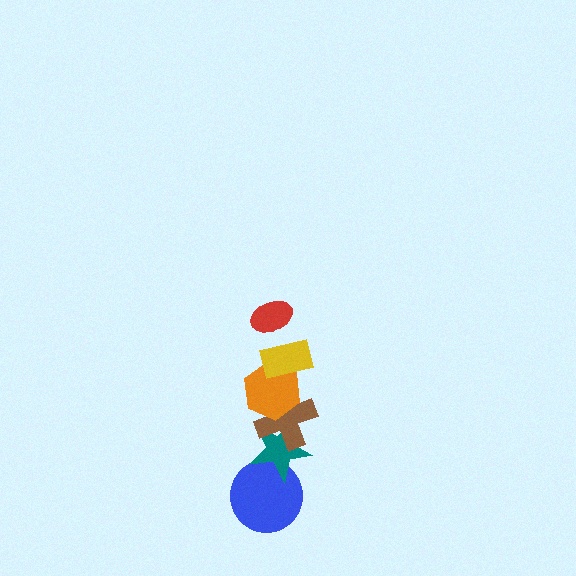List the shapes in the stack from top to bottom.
From top to bottom: the red ellipse, the yellow rectangle, the orange hexagon, the brown cross, the teal star, the blue circle.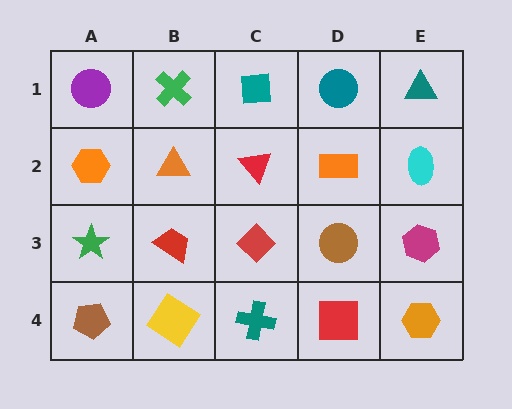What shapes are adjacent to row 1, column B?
An orange triangle (row 2, column B), a purple circle (row 1, column A), a teal square (row 1, column C).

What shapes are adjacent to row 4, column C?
A red diamond (row 3, column C), a yellow diamond (row 4, column B), a red square (row 4, column D).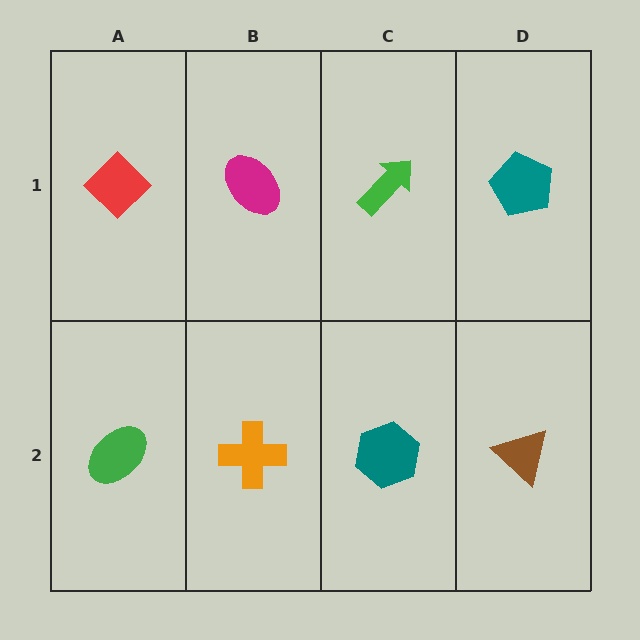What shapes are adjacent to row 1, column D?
A brown triangle (row 2, column D), a green arrow (row 1, column C).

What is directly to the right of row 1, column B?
A green arrow.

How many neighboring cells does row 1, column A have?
2.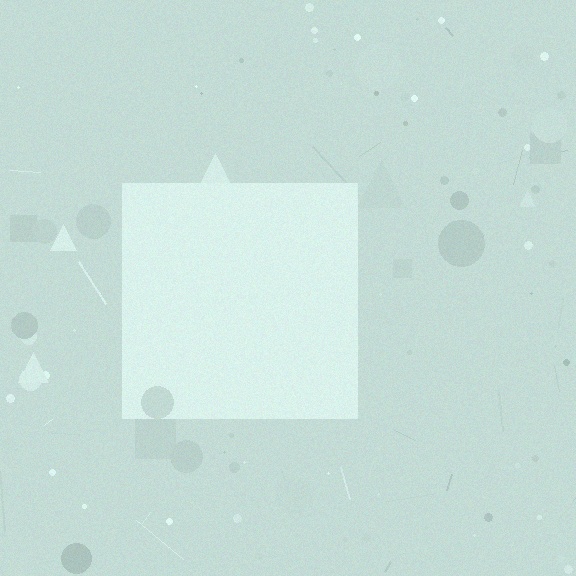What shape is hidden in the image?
A square is hidden in the image.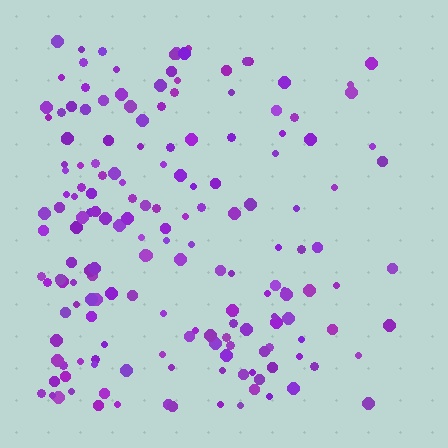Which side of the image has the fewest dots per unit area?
The right.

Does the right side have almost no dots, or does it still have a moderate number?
Still a moderate number, just noticeably fewer than the left.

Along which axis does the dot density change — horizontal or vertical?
Horizontal.